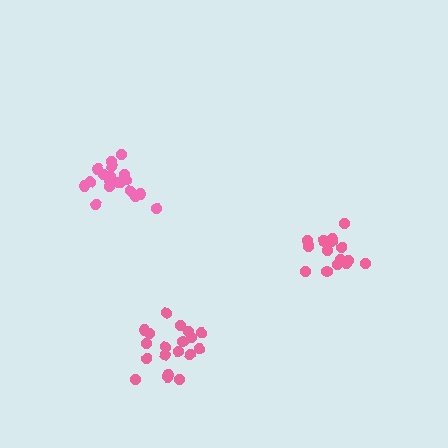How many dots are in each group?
Group 1: 16 dots, Group 2: 19 dots, Group 3: 19 dots (54 total).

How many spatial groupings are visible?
There are 3 spatial groupings.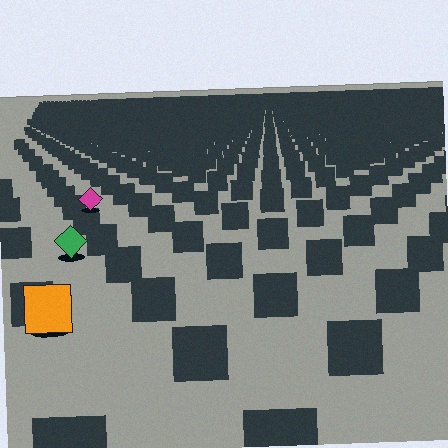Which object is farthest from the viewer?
The magenta diamond is farthest from the viewer. It appears smaller and the ground texture around it is denser.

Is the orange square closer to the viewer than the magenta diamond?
Yes. The orange square is closer — you can tell from the texture gradient: the ground texture is coarser near it.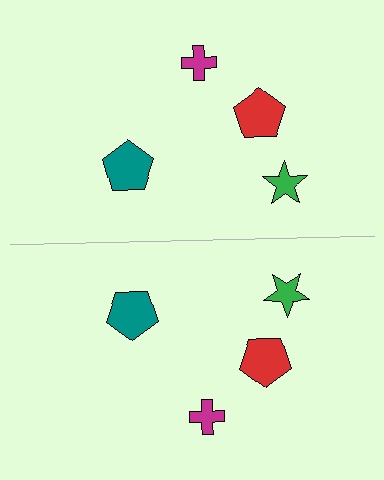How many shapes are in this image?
There are 8 shapes in this image.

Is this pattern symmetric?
Yes, this pattern has bilateral (reflection) symmetry.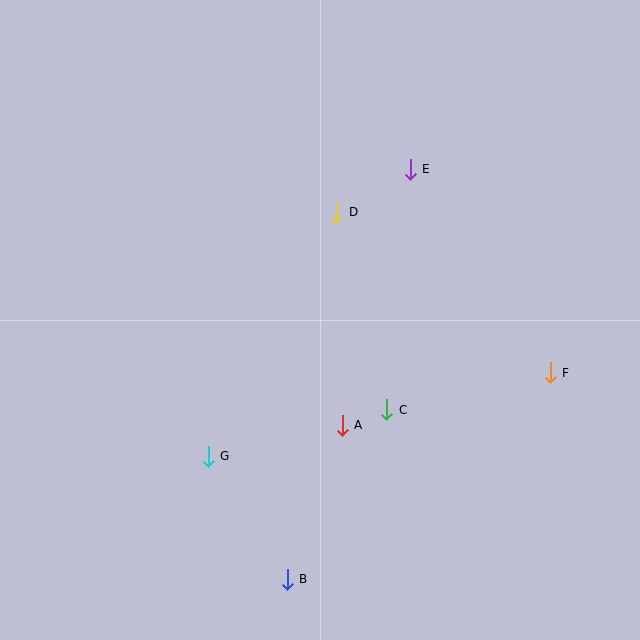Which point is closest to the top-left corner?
Point D is closest to the top-left corner.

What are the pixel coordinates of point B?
Point B is at (287, 579).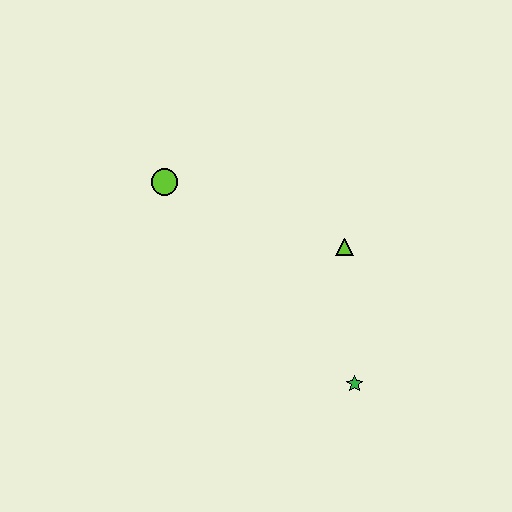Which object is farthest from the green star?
The lime circle is farthest from the green star.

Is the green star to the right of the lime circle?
Yes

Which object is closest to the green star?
The lime triangle is closest to the green star.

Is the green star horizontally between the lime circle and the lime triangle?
No